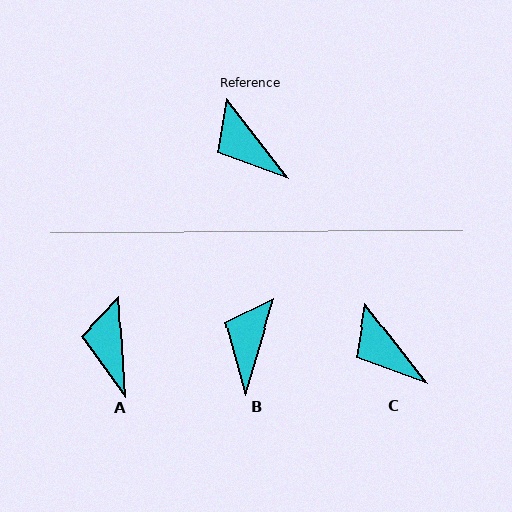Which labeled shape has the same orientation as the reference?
C.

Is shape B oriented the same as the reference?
No, it is off by about 55 degrees.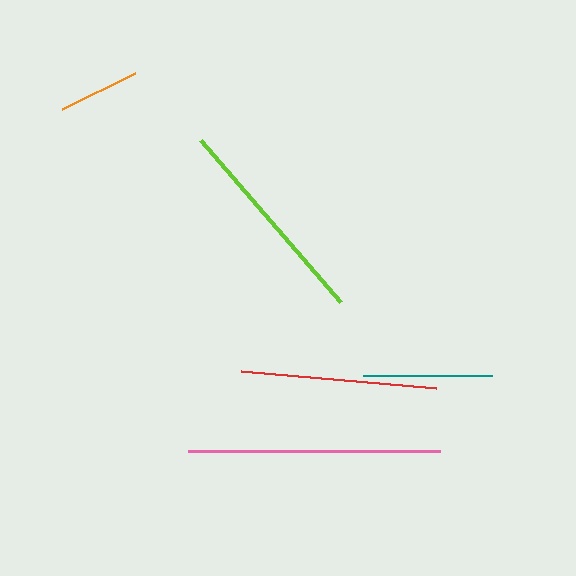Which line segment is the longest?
The pink line is the longest at approximately 252 pixels.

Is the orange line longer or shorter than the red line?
The red line is longer than the orange line.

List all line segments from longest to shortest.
From longest to shortest: pink, lime, red, teal, orange.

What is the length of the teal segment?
The teal segment is approximately 129 pixels long.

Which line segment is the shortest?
The orange line is the shortest at approximately 82 pixels.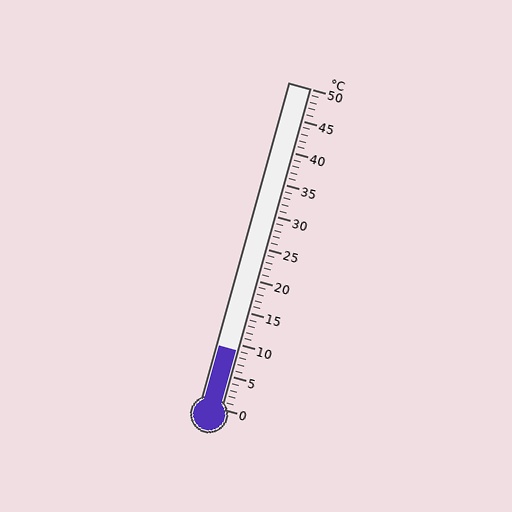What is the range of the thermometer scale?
The thermometer scale ranges from 0°C to 50°C.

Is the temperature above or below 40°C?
The temperature is below 40°C.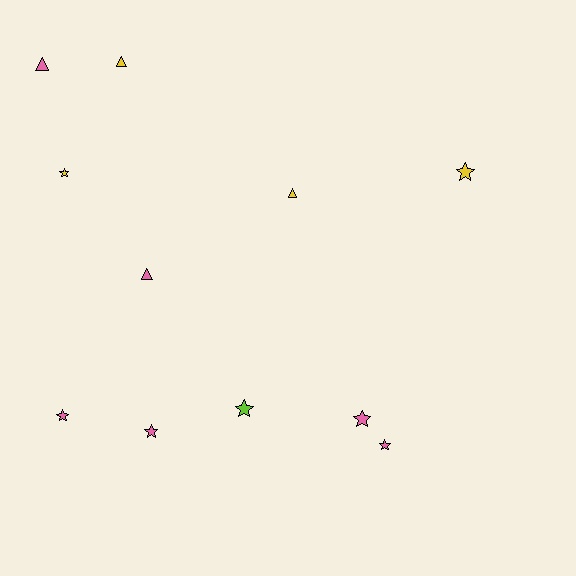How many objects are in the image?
There are 11 objects.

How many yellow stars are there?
There are 2 yellow stars.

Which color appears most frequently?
Pink, with 6 objects.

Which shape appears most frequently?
Star, with 7 objects.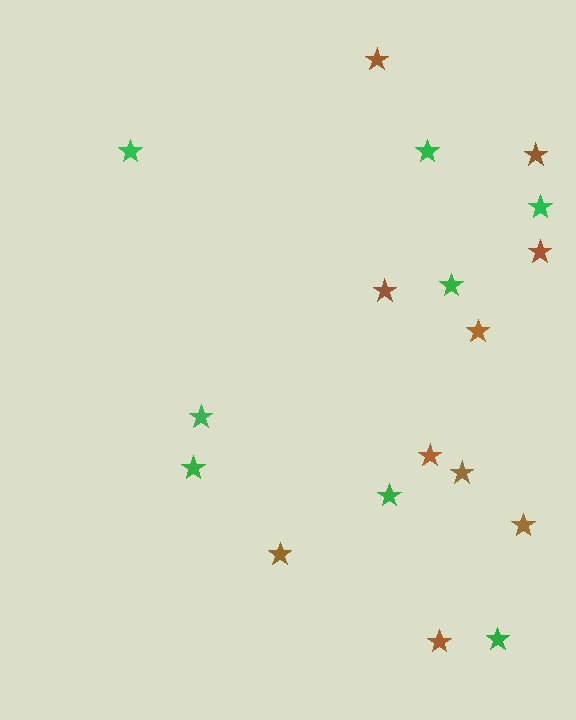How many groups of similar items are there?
There are 2 groups: one group of green stars (8) and one group of brown stars (10).